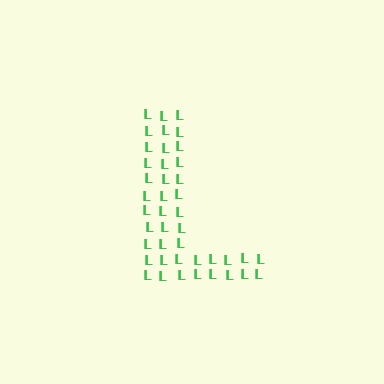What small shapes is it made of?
It is made of small letter L's.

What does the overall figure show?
The overall figure shows the letter L.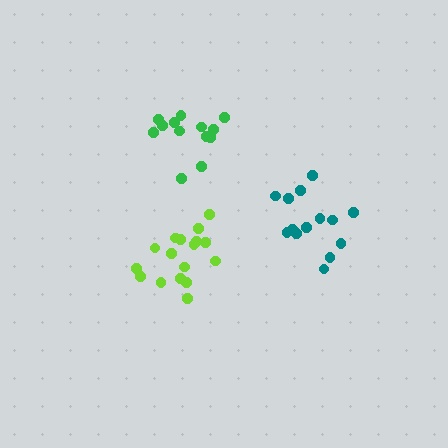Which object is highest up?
The green cluster is topmost.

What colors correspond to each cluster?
The clusters are colored: lime, teal, green.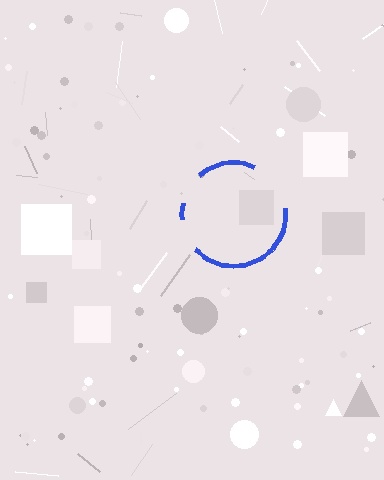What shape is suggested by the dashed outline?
The dashed outline suggests a circle.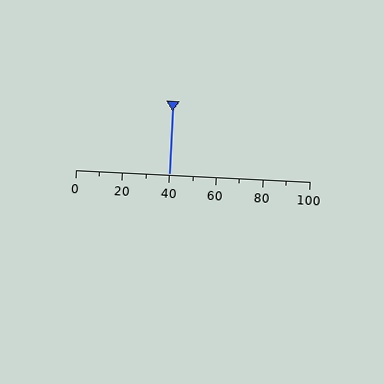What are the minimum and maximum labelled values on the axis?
The axis runs from 0 to 100.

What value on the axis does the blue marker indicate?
The marker indicates approximately 40.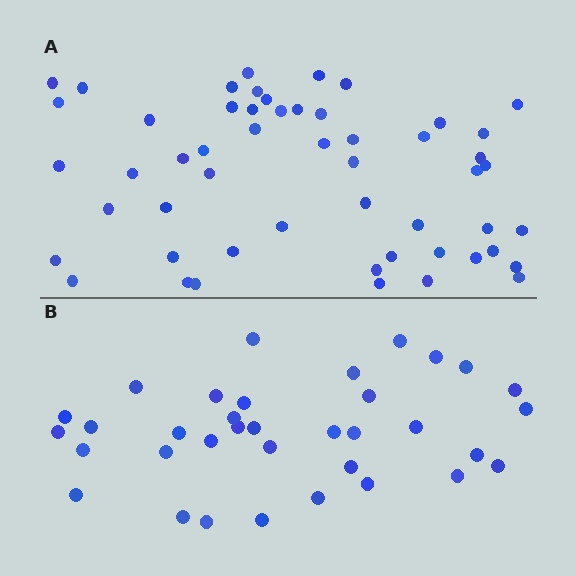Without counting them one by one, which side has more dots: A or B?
Region A (the top region) has more dots.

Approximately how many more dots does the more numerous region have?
Region A has approximately 20 more dots than region B.